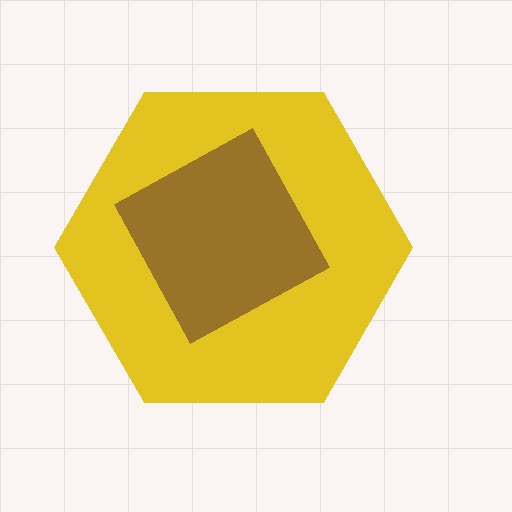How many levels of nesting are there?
2.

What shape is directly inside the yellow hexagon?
The brown square.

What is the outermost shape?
The yellow hexagon.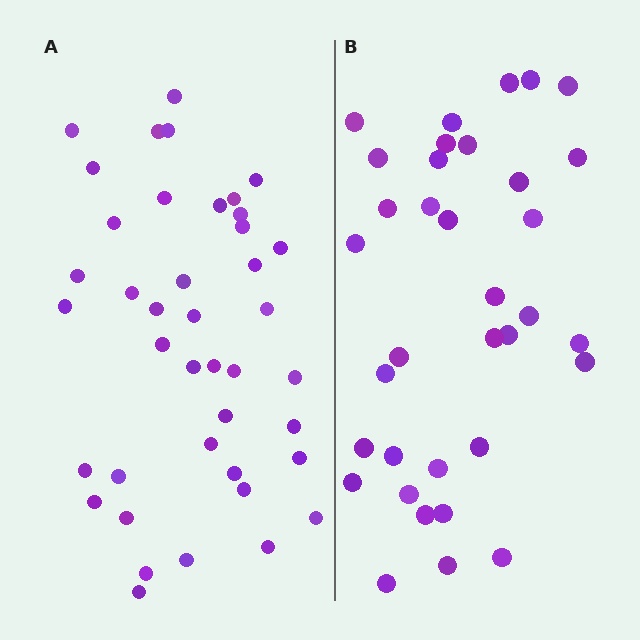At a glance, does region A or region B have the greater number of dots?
Region A (the left region) has more dots.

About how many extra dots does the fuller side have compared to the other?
Region A has about 6 more dots than region B.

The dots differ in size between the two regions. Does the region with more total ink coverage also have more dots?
No. Region B has more total ink coverage because its dots are larger, but region A actually contains more individual dots. Total area can be misleading — the number of items is what matters here.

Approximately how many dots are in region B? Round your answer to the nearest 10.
About 40 dots. (The exact count is 35, which rounds to 40.)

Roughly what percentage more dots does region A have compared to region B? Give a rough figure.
About 15% more.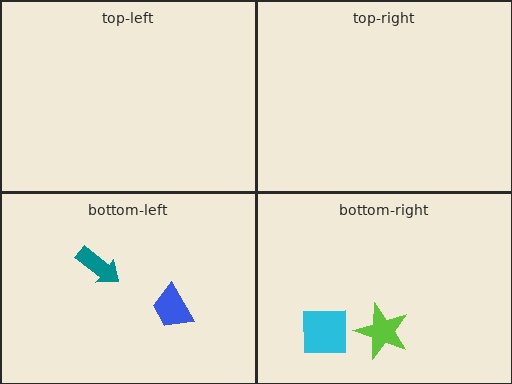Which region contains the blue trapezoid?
The bottom-left region.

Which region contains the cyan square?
The bottom-right region.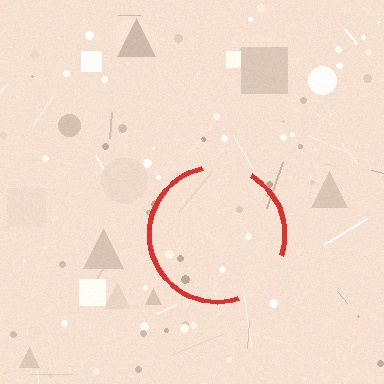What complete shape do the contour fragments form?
The contour fragments form a circle.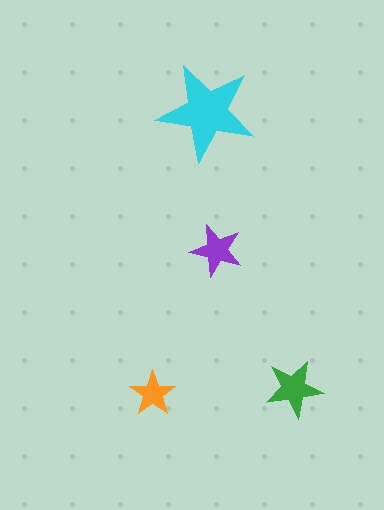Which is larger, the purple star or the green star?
The green one.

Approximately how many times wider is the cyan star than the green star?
About 1.5 times wider.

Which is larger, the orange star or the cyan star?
The cyan one.